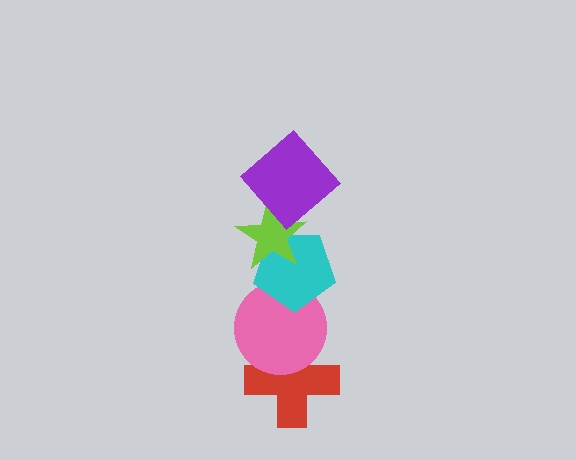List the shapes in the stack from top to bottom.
From top to bottom: the purple diamond, the lime star, the cyan pentagon, the pink circle, the red cross.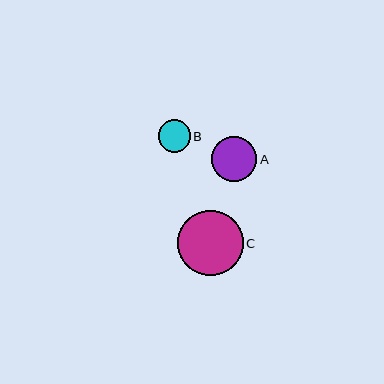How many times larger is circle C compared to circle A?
Circle C is approximately 1.5 times the size of circle A.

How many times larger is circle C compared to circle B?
Circle C is approximately 2.0 times the size of circle B.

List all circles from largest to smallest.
From largest to smallest: C, A, B.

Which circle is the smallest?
Circle B is the smallest with a size of approximately 32 pixels.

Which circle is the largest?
Circle C is the largest with a size of approximately 66 pixels.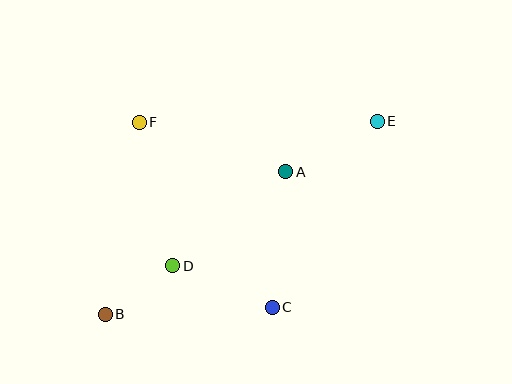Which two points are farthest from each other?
Points B and E are farthest from each other.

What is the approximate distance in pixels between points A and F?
The distance between A and F is approximately 154 pixels.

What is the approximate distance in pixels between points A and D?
The distance between A and D is approximately 147 pixels.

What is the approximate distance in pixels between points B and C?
The distance between B and C is approximately 167 pixels.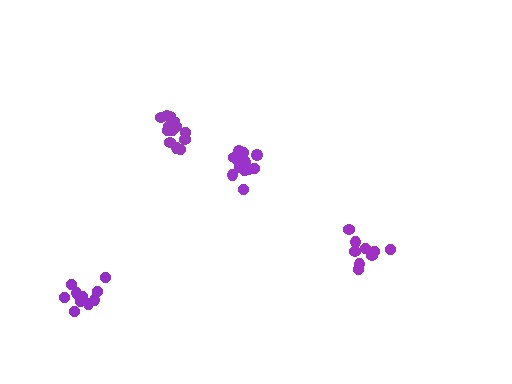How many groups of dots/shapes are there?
There are 4 groups.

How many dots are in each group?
Group 1: 9 dots, Group 2: 13 dots, Group 3: 10 dots, Group 4: 13 dots (45 total).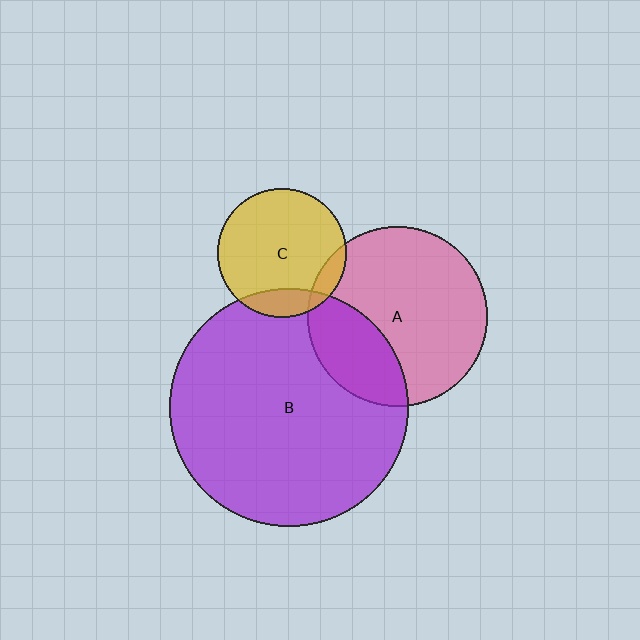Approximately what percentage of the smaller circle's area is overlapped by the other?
Approximately 10%.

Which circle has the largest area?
Circle B (purple).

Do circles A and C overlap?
Yes.